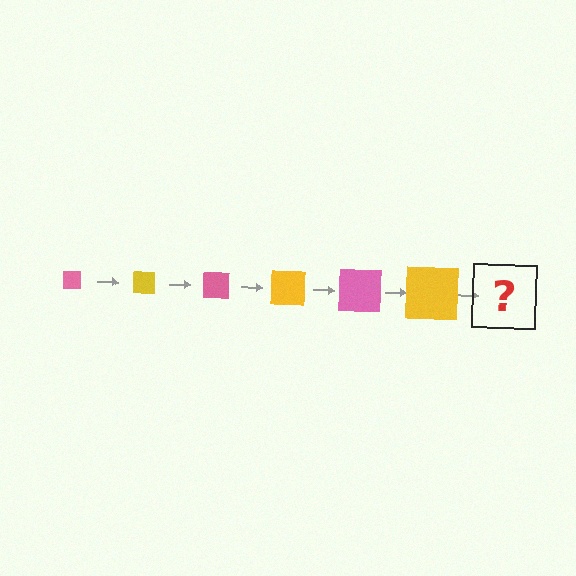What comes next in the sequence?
The next element should be a pink square, larger than the previous one.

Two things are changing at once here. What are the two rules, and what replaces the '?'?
The two rules are that the square grows larger each step and the color cycles through pink and yellow. The '?' should be a pink square, larger than the previous one.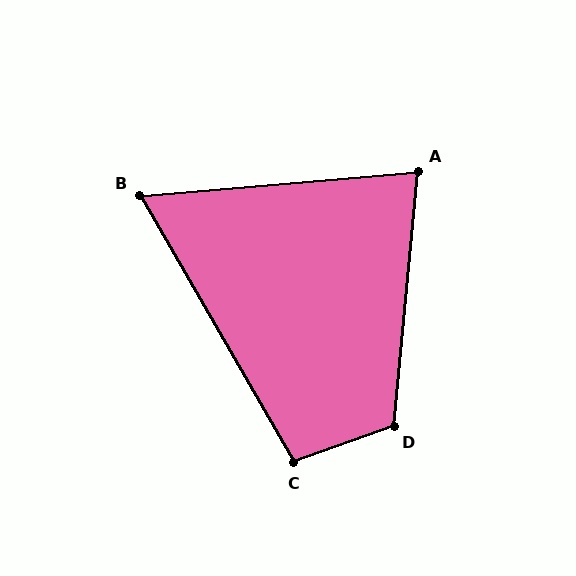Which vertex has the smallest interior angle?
B, at approximately 65 degrees.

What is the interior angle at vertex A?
Approximately 80 degrees (acute).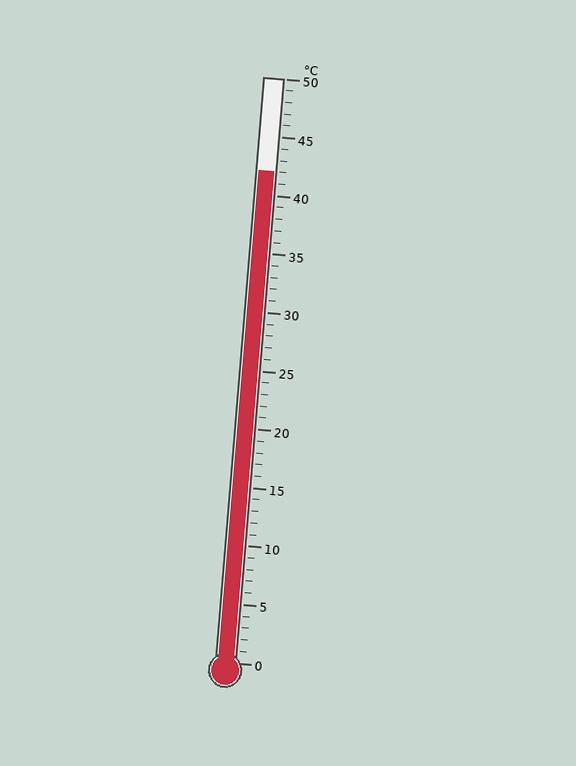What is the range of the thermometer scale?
The thermometer scale ranges from 0°C to 50°C.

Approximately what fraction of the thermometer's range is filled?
The thermometer is filled to approximately 85% of its range.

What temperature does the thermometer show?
The thermometer shows approximately 42°C.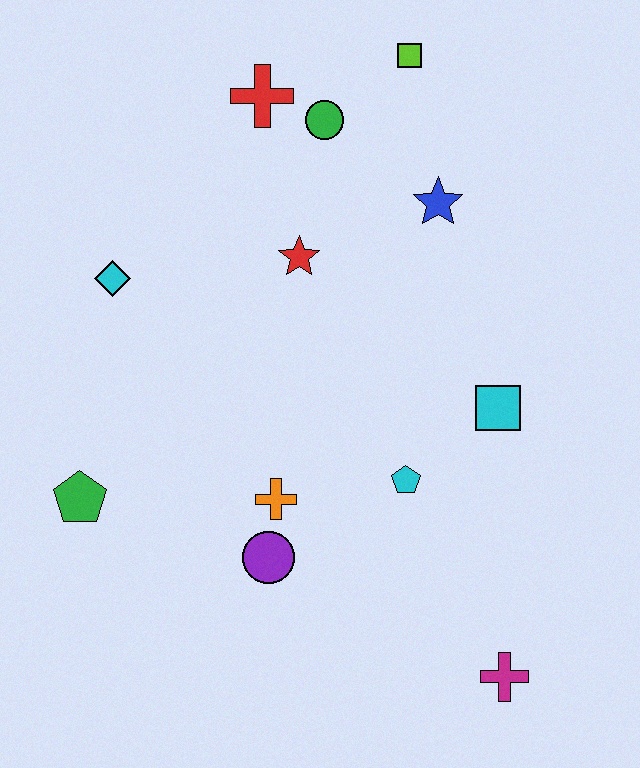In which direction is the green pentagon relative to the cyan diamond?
The green pentagon is below the cyan diamond.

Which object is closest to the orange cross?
The purple circle is closest to the orange cross.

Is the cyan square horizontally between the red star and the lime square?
No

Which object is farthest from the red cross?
The magenta cross is farthest from the red cross.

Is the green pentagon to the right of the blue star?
No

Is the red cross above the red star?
Yes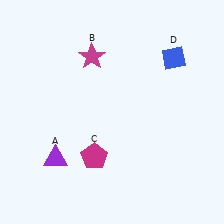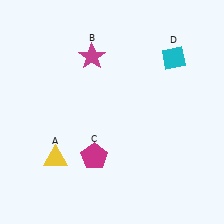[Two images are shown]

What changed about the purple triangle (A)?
In Image 1, A is purple. In Image 2, it changed to yellow.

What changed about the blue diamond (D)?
In Image 1, D is blue. In Image 2, it changed to cyan.